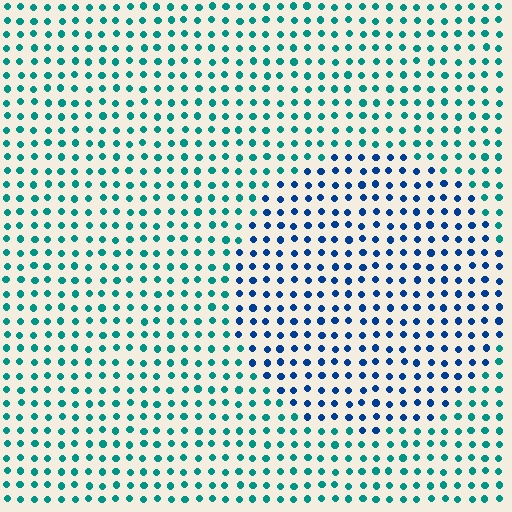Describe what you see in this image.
The image is filled with small teal elements in a uniform arrangement. A circle-shaped region is visible where the elements are tinted to a slightly different hue, forming a subtle color boundary.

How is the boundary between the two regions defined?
The boundary is defined purely by a slight shift in hue (about 42 degrees). Spacing, size, and orientation are identical on both sides.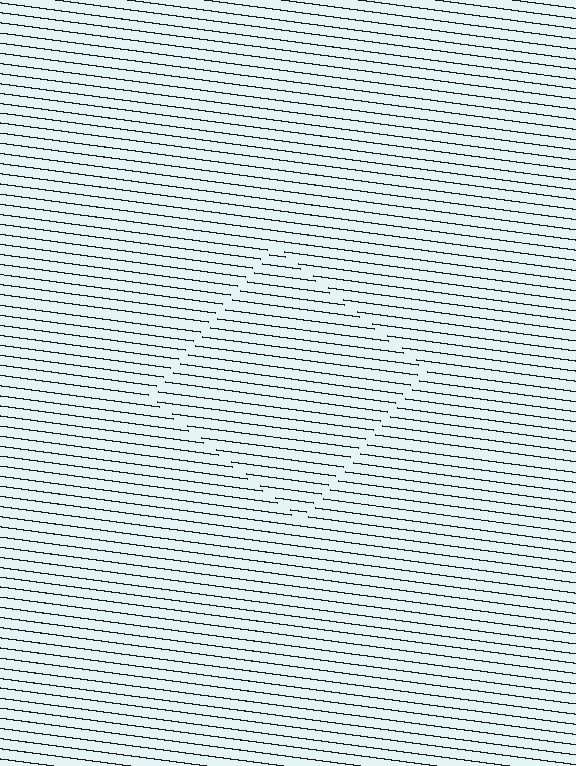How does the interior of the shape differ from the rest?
The interior of the shape contains the same grating, shifted by half a period — the contour is defined by the phase discontinuity where line-ends from the inner and outer gratings abut.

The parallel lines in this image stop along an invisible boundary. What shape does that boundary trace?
An illusory square. The interior of the shape contains the same grating, shifted by half a period — the contour is defined by the phase discontinuity where line-ends from the inner and outer gratings abut.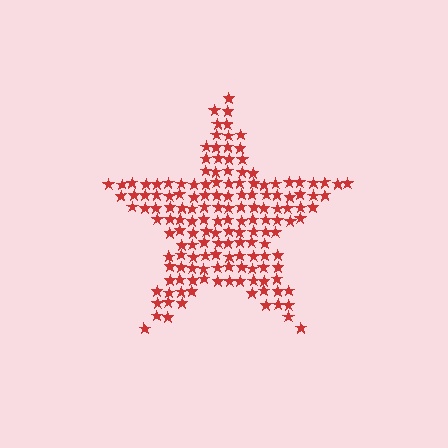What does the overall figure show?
The overall figure shows a star.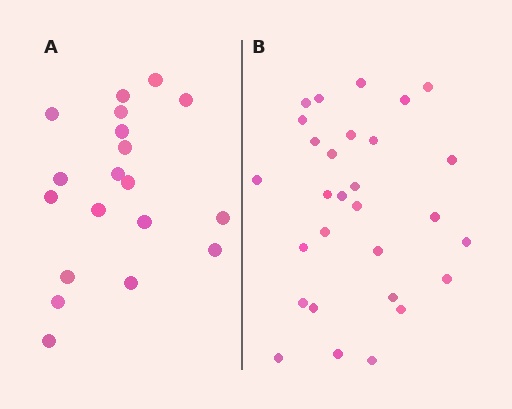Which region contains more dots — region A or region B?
Region B (the right region) has more dots.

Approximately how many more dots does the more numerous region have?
Region B has roughly 10 or so more dots than region A.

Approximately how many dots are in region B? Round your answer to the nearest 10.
About 30 dots. (The exact count is 29, which rounds to 30.)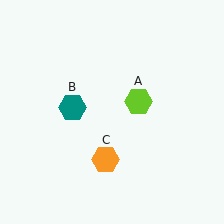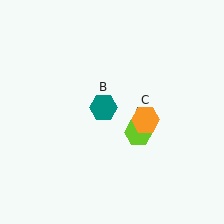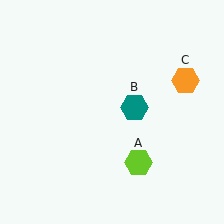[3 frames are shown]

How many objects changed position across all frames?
3 objects changed position: lime hexagon (object A), teal hexagon (object B), orange hexagon (object C).